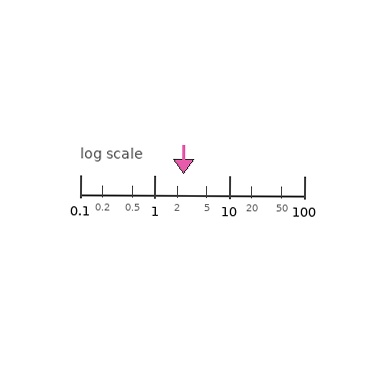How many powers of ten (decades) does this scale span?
The scale spans 3 decades, from 0.1 to 100.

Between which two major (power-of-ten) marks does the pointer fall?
The pointer is between 1 and 10.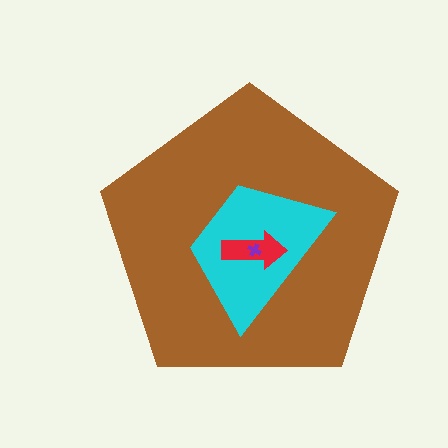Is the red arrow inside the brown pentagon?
Yes.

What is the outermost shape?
The brown pentagon.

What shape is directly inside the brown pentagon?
The cyan trapezoid.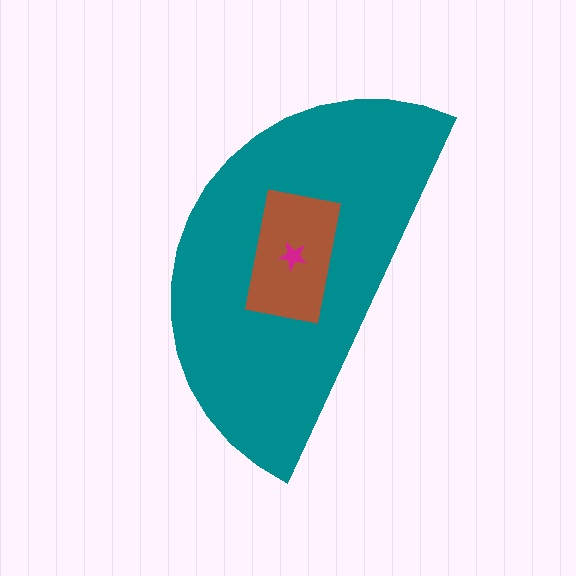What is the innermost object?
The magenta star.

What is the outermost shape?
The teal semicircle.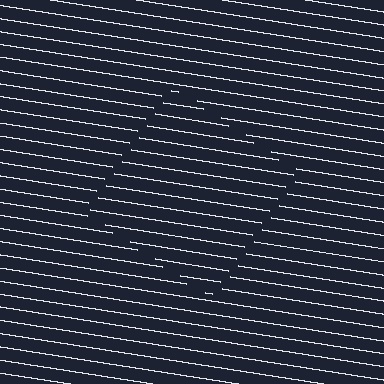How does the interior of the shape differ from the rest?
The interior of the shape contains the same grating, shifted by half a period — the contour is defined by the phase discontinuity where line-ends from the inner and outer gratings abut.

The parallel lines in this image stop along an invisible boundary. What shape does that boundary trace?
An illusory square. The interior of the shape contains the same grating, shifted by half a period — the contour is defined by the phase discontinuity where line-ends from the inner and outer gratings abut.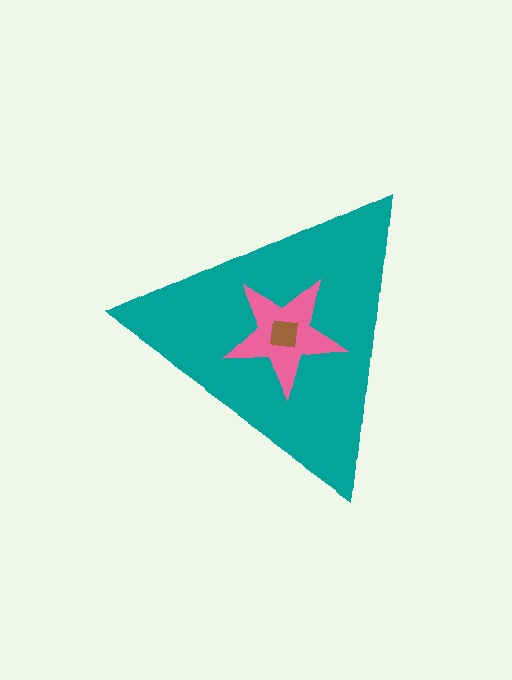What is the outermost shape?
The teal triangle.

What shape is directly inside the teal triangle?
The pink star.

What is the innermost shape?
The brown square.